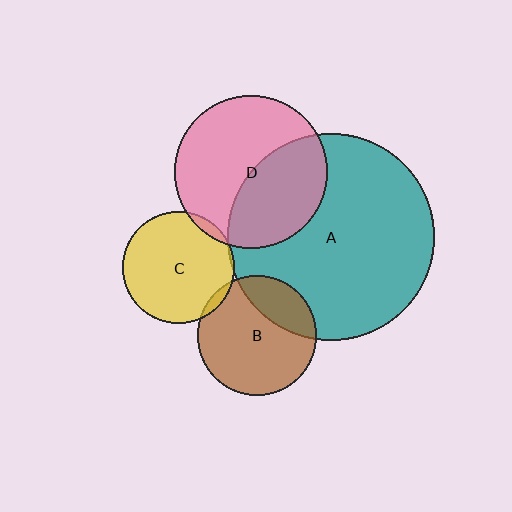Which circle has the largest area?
Circle A (teal).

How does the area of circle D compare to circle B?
Approximately 1.6 times.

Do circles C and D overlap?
Yes.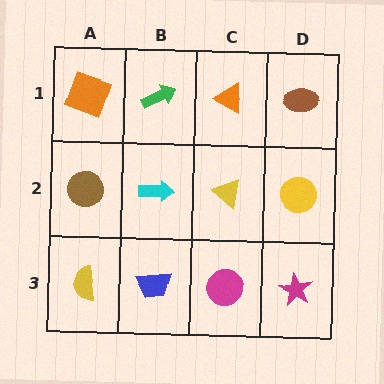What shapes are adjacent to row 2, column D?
A brown ellipse (row 1, column D), a magenta star (row 3, column D), a yellow triangle (row 2, column C).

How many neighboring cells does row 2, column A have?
3.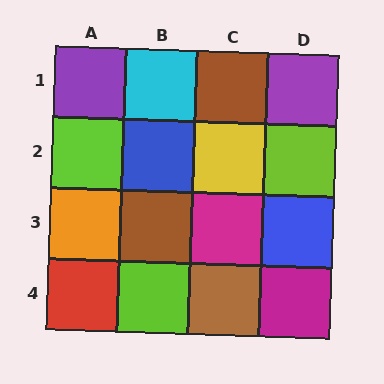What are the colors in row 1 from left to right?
Purple, cyan, brown, purple.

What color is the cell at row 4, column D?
Magenta.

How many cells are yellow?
1 cell is yellow.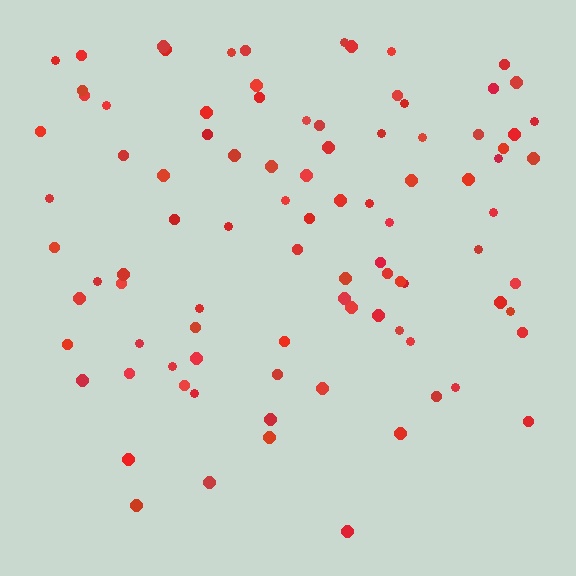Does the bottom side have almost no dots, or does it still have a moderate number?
Still a moderate number, just noticeably fewer than the top.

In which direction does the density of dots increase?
From bottom to top, with the top side densest.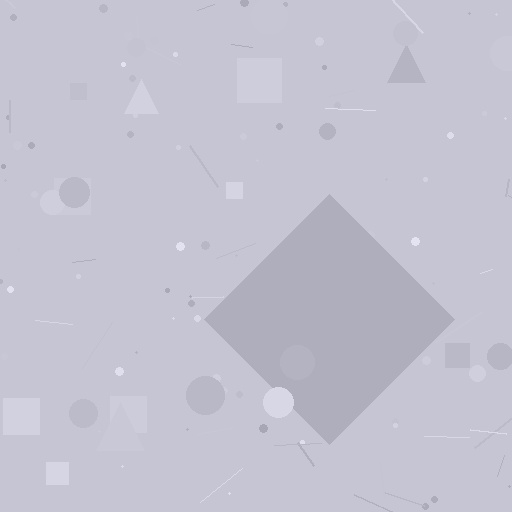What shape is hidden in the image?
A diamond is hidden in the image.